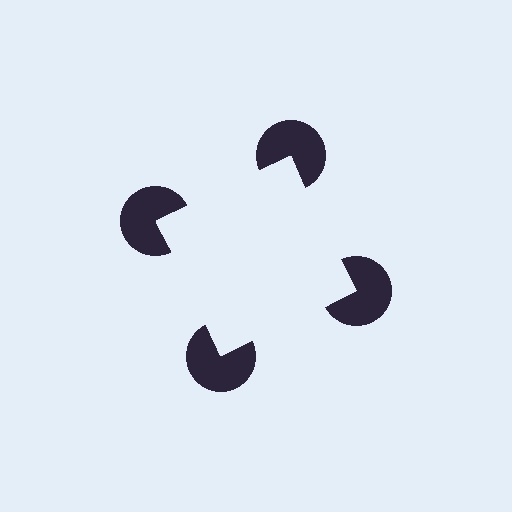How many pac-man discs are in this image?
There are 4 — one at each vertex of the illusory square.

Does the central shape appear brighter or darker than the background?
It typically appears slightly brighter than the background, even though no actual brightness change is drawn.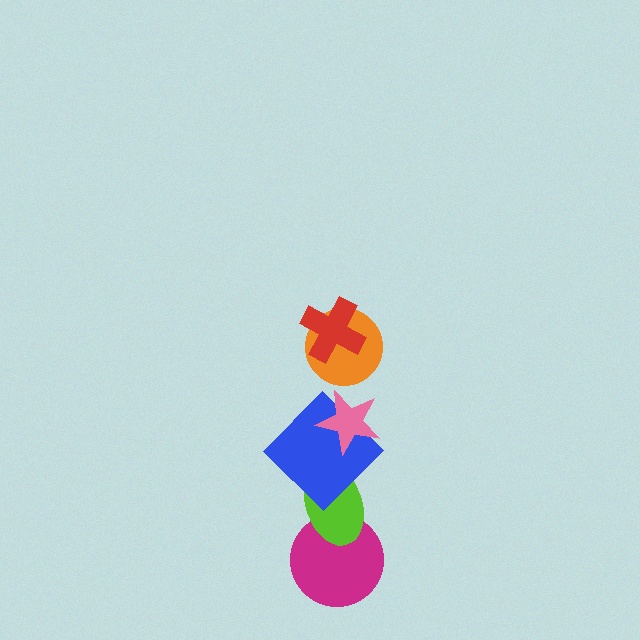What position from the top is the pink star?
The pink star is 3rd from the top.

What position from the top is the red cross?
The red cross is 1st from the top.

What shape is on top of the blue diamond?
The pink star is on top of the blue diamond.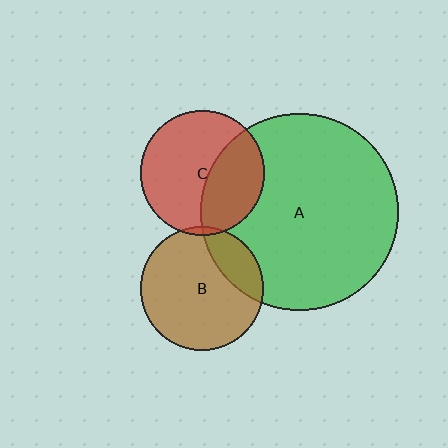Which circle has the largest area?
Circle A (green).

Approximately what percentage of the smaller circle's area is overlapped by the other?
Approximately 35%.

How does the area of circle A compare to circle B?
Approximately 2.6 times.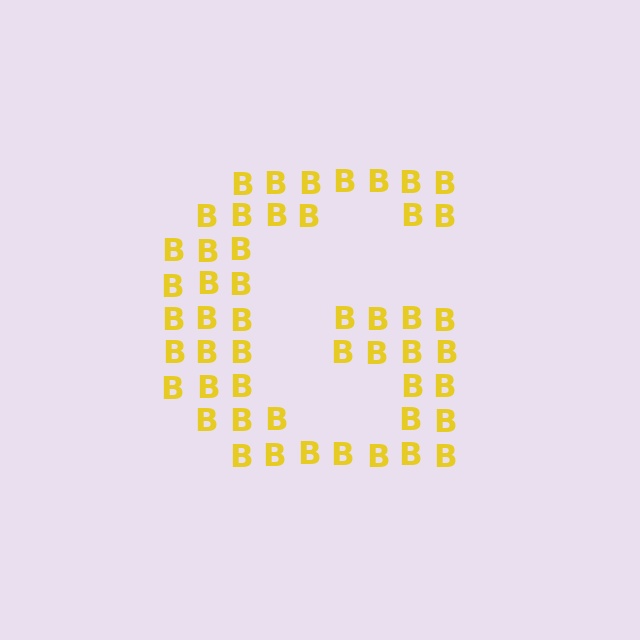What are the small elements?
The small elements are letter B's.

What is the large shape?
The large shape is the letter G.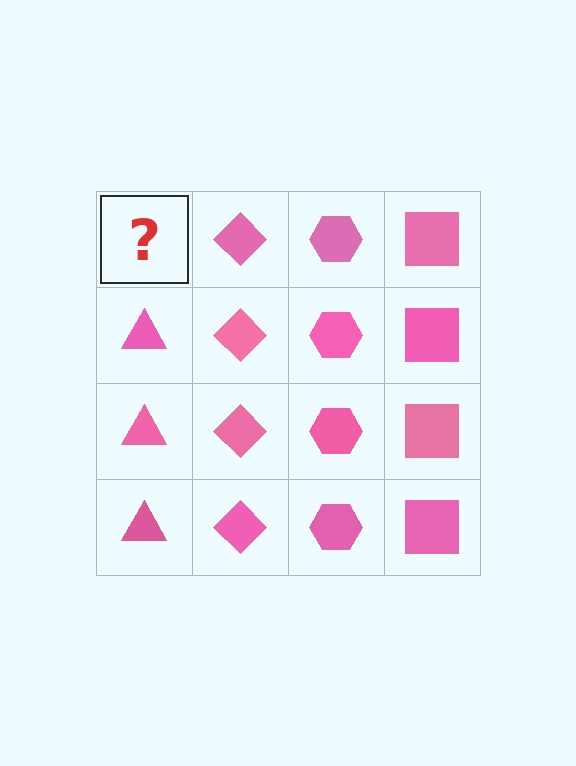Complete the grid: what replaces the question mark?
The question mark should be replaced with a pink triangle.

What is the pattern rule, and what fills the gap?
The rule is that each column has a consistent shape. The gap should be filled with a pink triangle.